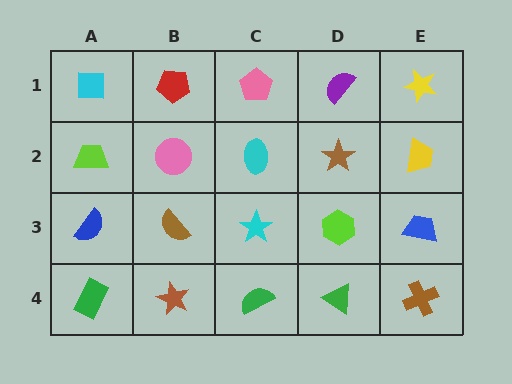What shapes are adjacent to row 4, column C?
A cyan star (row 3, column C), a brown star (row 4, column B), a green triangle (row 4, column D).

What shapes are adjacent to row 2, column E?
A yellow star (row 1, column E), a blue trapezoid (row 3, column E), a brown star (row 2, column D).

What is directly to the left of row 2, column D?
A cyan ellipse.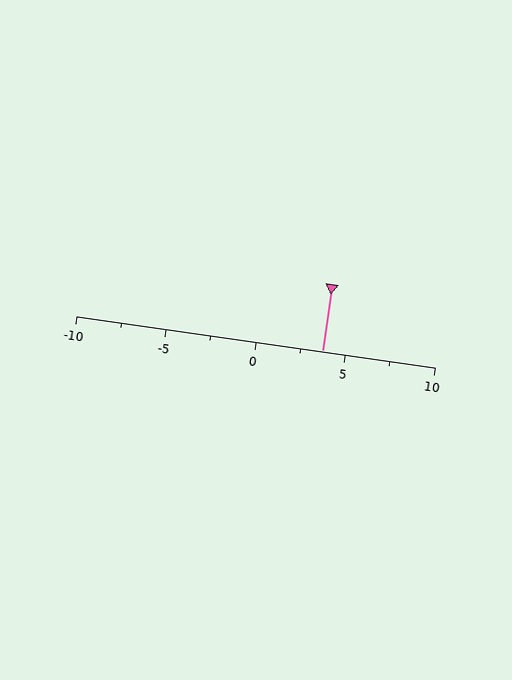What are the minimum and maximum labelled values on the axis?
The axis runs from -10 to 10.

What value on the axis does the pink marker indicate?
The marker indicates approximately 3.8.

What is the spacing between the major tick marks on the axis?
The major ticks are spaced 5 apart.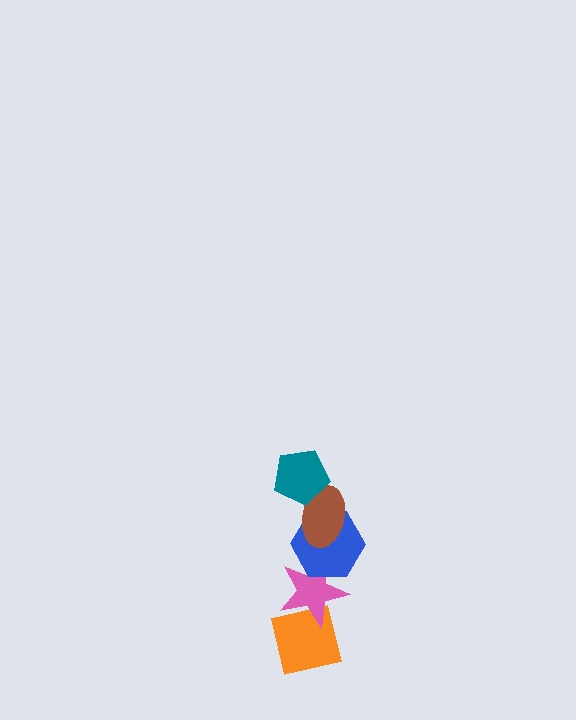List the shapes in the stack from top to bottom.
From top to bottom: the teal pentagon, the brown ellipse, the blue hexagon, the pink star, the orange square.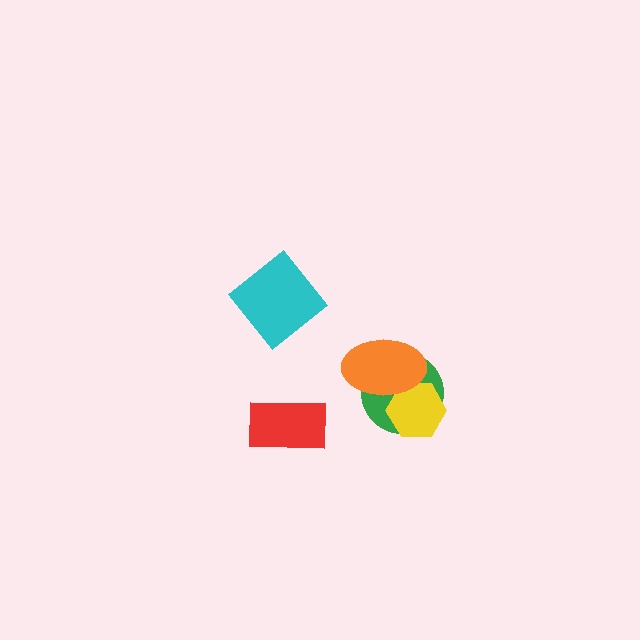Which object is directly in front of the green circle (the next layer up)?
The yellow hexagon is directly in front of the green circle.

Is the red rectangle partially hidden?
No, no other shape covers it.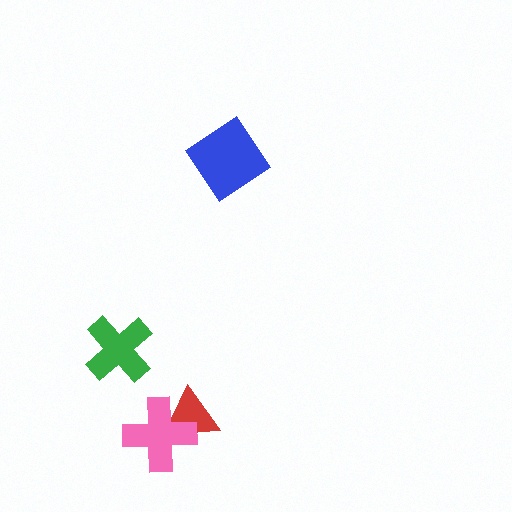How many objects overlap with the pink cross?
1 object overlaps with the pink cross.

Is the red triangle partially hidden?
Yes, it is partially covered by another shape.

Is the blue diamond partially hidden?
No, no other shape covers it.